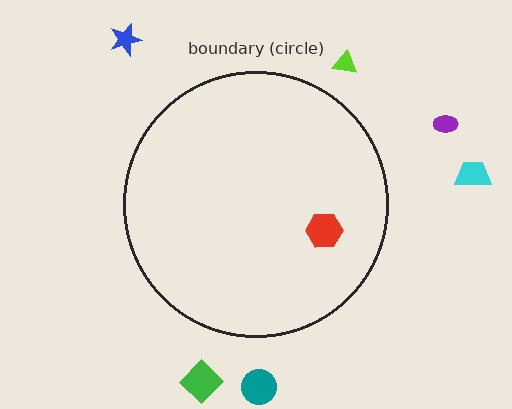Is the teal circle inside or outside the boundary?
Outside.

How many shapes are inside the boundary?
1 inside, 6 outside.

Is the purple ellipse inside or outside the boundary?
Outside.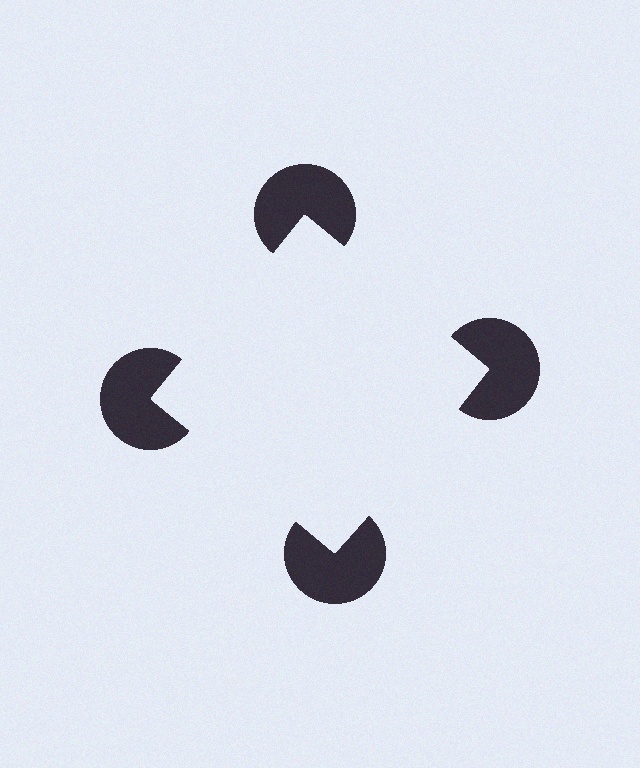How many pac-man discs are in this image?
There are 4 — one at each vertex of the illusory square.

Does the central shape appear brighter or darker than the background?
It typically appears slightly brighter than the background, even though no actual brightness change is drawn.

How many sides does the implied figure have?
4 sides.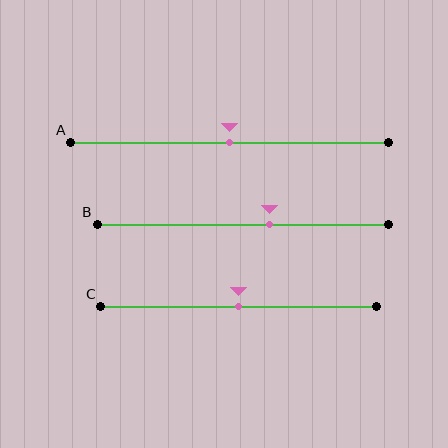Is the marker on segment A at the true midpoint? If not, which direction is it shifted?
Yes, the marker on segment A is at the true midpoint.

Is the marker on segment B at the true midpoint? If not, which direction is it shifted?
No, the marker on segment B is shifted to the right by about 9% of the segment length.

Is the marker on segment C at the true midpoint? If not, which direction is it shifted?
Yes, the marker on segment C is at the true midpoint.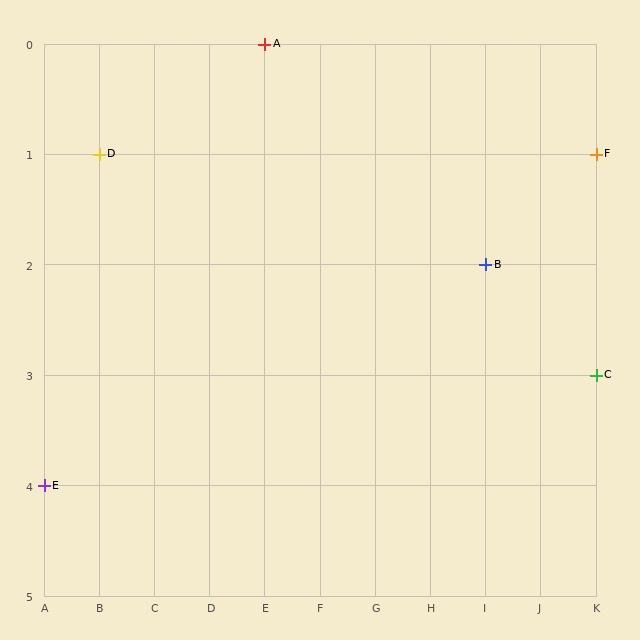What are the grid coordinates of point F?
Point F is at grid coordinates (K, 1).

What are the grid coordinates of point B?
Point B is at grid coordinates (I, 2).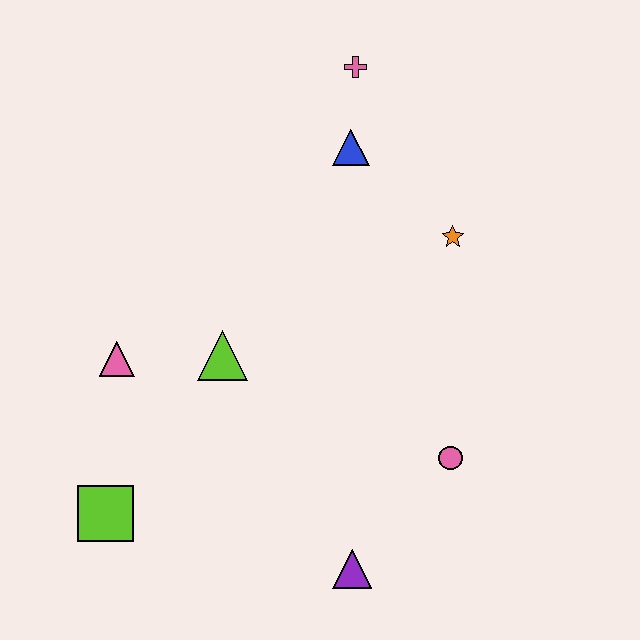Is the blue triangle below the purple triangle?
No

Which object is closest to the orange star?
The blue triangle is closest to the orange star.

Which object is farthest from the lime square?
The pink cross is farthest from the lime square.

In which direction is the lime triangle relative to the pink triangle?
The lime triangle is to the right of the pink triangle.